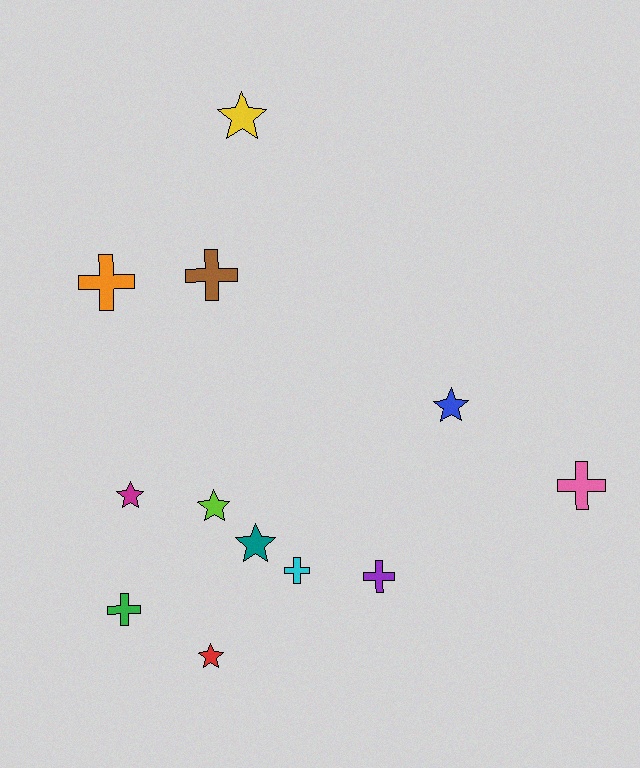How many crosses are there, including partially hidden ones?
There are 6 crosses.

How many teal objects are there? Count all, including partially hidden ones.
There is 1 teal object.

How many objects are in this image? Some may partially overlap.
There are 12 objects.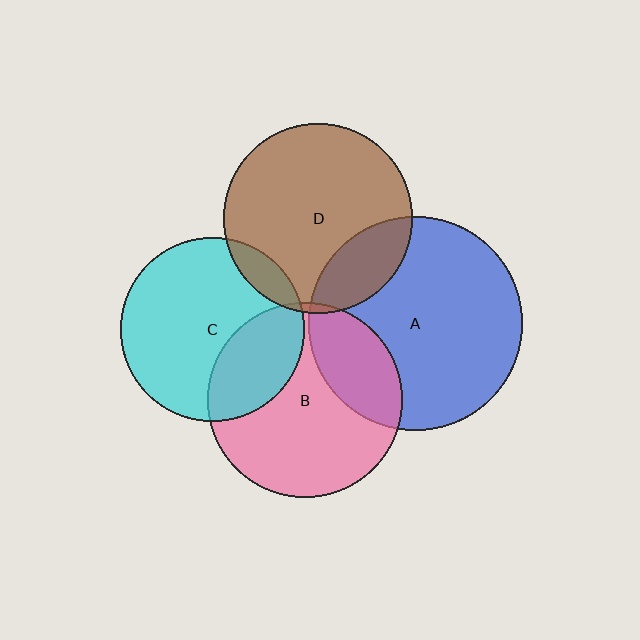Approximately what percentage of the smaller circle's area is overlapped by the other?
Approximately 5%.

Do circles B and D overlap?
Yes.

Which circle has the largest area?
Circle A (blue).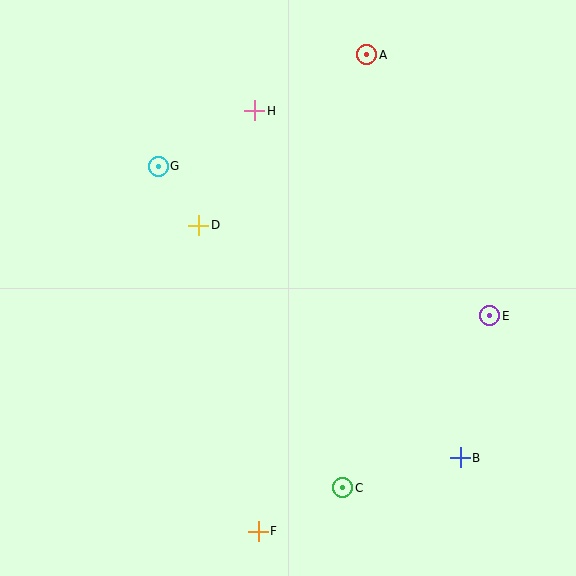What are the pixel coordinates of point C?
Point C is at (343, 488).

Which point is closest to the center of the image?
Point D at (199, 225) is closest to the center.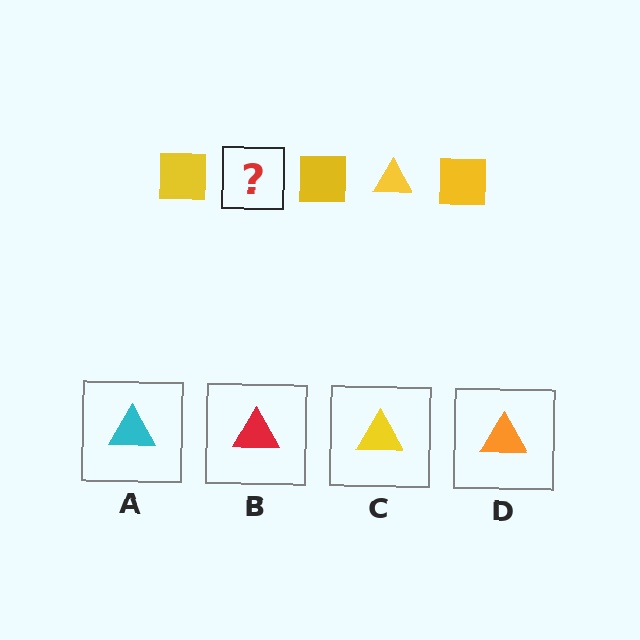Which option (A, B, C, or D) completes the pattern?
C.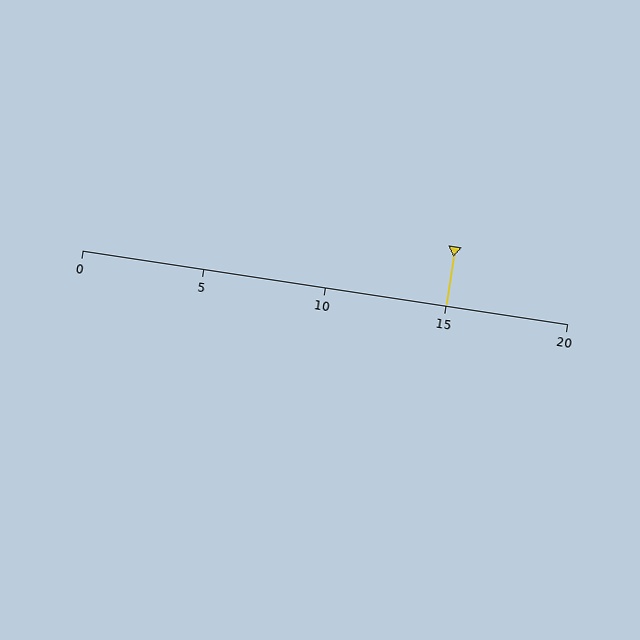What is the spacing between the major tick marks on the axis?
The major ticks are spaced 5 apart.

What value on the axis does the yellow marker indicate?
The marker indicates approximately 15.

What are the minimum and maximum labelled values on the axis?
The axis runs from 0 to 20.